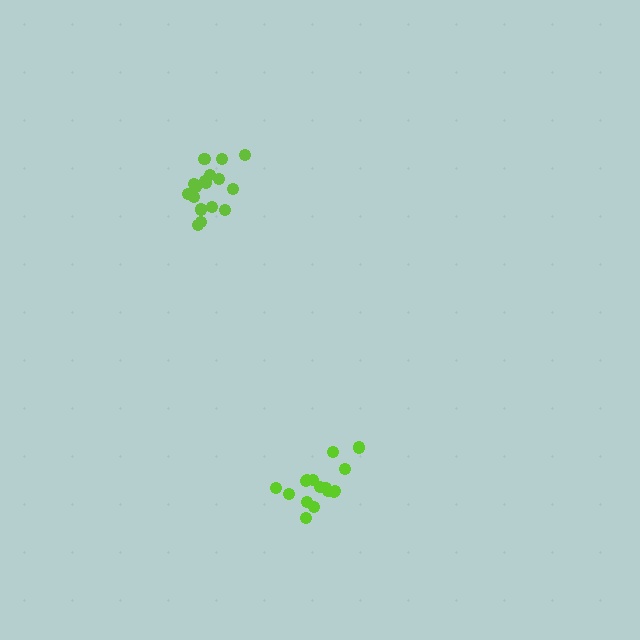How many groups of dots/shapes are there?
There are 2 groups.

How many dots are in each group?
Group 1: 17 dots, Group 2: 16 dots (33 total).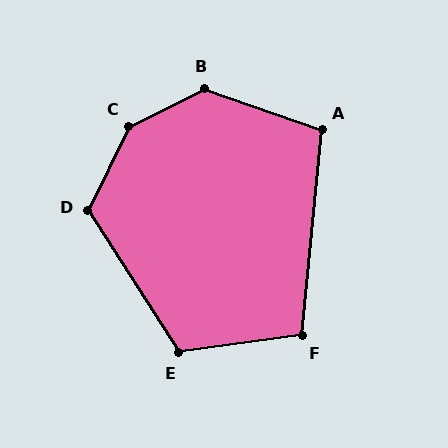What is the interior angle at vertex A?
Approximately 103 degrees (obtuse).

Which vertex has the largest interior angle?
C, at approximately 142 degrees.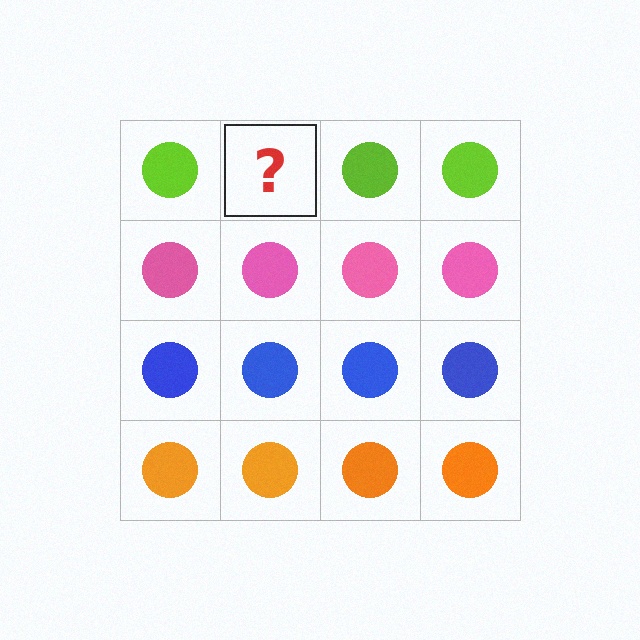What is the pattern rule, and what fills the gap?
The rule is that each row has a consistent color. The gap should be filled with a lime circle.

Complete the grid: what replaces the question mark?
The question mark should be replaced with a lime circle.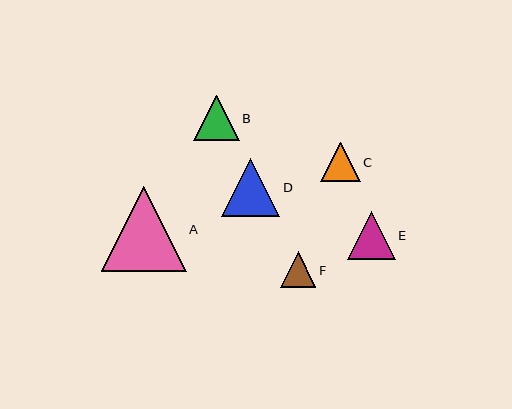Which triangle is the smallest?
Triangle F is the smallest with a size of approximately 36 pixels.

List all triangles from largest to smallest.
From largest to smallest: A, D, E, B, C, F.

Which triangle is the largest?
Triangle A is the largest with a size of approximately 85 pixels.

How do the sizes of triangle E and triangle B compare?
Triangle E and triangle B are approximately the same size.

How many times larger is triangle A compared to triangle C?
Triangle A is approximately 2.2 times the size of triangle C.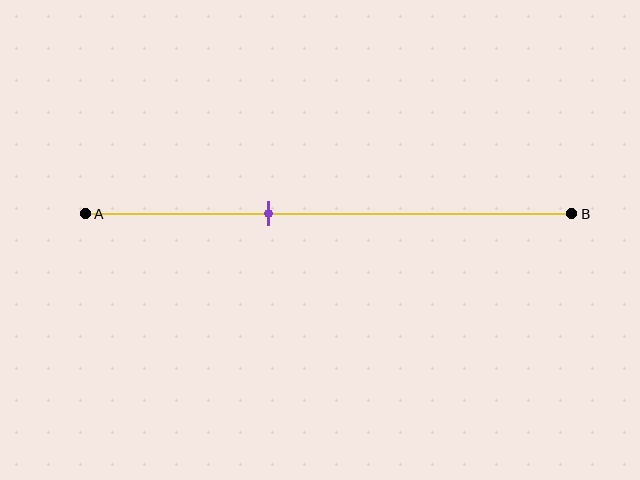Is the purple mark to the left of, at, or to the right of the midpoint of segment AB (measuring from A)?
The purple mark is to the left of the midpoint of segment AB.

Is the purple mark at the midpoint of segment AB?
No, the mark is at about 40% from A, not at the 50% midpoint.